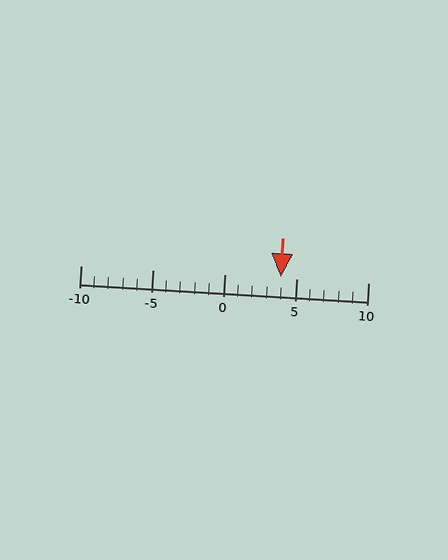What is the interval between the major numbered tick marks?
The major tick marks are spaced 5 units apart.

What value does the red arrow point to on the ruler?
The red arrow points to approximately 4.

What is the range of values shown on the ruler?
The ruler shows values from -10 to 10.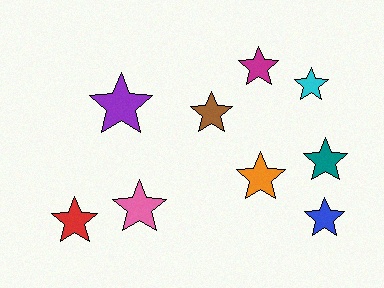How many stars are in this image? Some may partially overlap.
There are 9 stars.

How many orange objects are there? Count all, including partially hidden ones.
There is 1 orange object.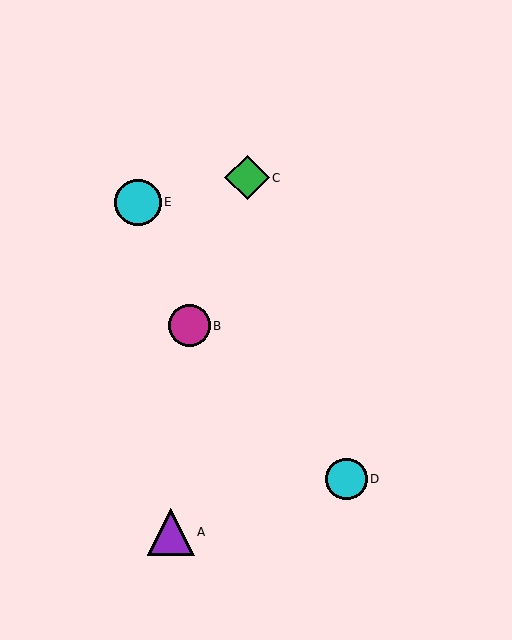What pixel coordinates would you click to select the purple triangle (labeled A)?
Click at (171, 532) to select the purple triangle A.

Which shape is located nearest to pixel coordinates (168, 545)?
The purple triangle (labeled A) at (171, 532) is nearest to that location.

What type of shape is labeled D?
Shape D is a cyan circle.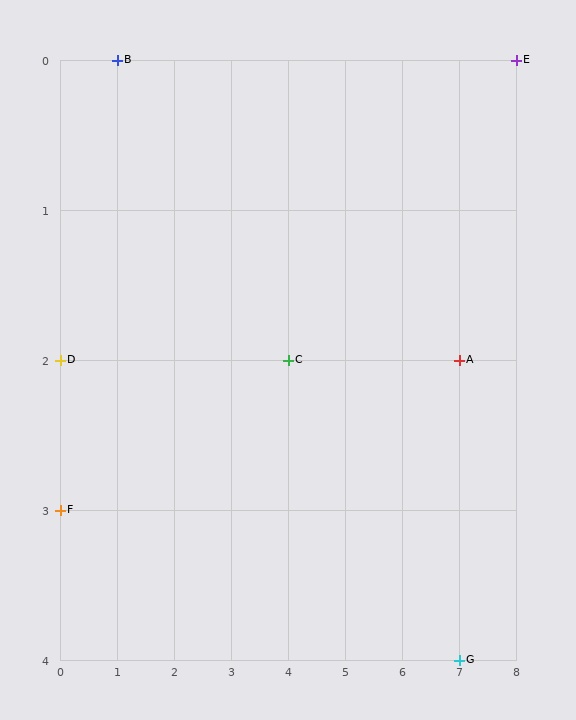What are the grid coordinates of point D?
Point D is at grid coordinates (0, 2).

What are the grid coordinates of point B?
Point B is at grid coordinates (1, 0).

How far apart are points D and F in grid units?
Points D and F are 1 row apart.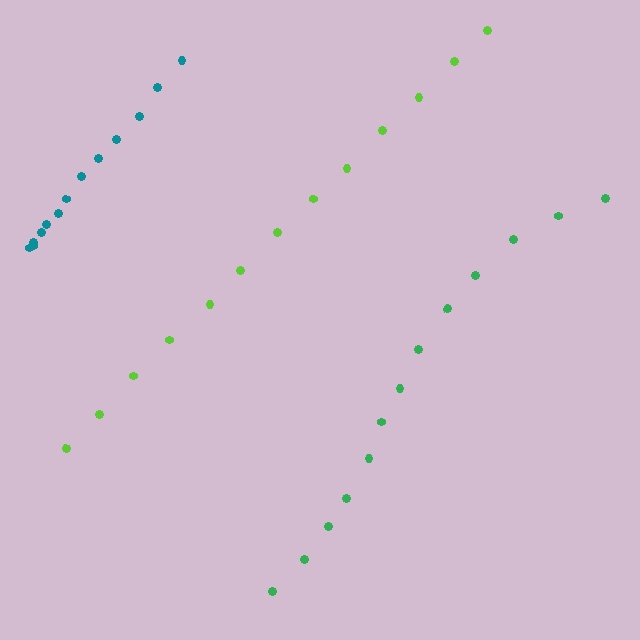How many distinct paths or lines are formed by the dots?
There are 3 distinct paths.